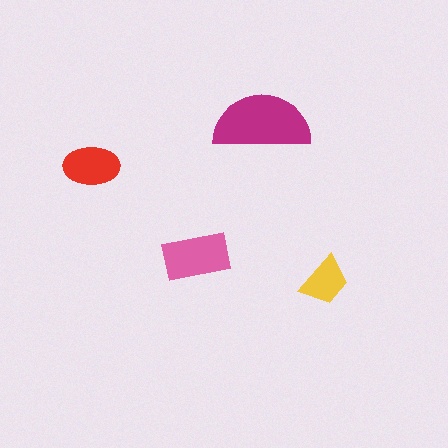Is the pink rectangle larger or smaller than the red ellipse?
Larger.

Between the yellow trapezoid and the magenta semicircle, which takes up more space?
The magenta semicircle.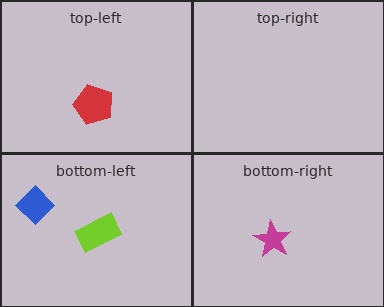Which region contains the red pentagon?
The top-left region.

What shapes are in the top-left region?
The red pentagon.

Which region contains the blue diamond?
The bottom-left region.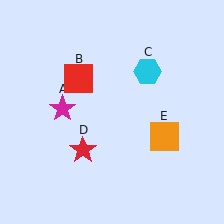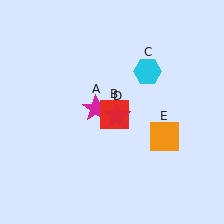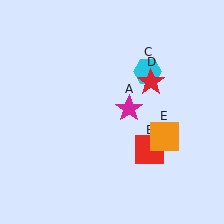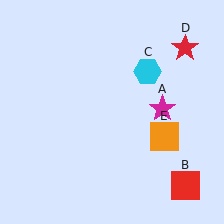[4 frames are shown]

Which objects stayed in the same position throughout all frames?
Cyan hexagon (object C) and orange square (object E) remained stationary.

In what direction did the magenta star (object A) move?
The magenta star (object A) moved right.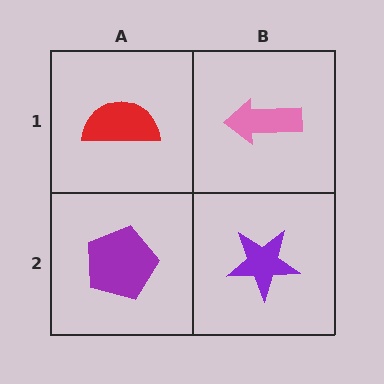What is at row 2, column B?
A purple star.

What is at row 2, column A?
A purple pentagon.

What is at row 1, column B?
A pink arrow.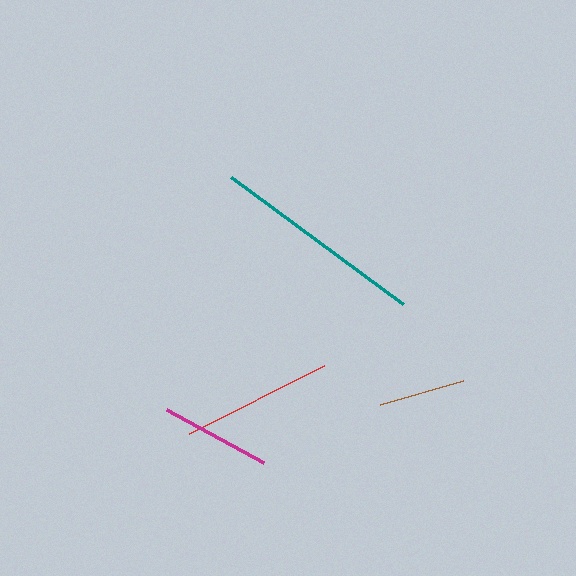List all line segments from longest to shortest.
From longest to shortest: teal, red, magenta, brown.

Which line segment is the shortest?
The brown line is the shortest at approximately 86 pixels.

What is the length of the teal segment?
The teal segment is approximately 213 pixels long.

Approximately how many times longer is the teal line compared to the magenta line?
The teal line is approximately 1.9 times the length of the magenta line.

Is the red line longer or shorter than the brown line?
The red line is longer than the brown line.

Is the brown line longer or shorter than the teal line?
The teal line is longer than the brown line.